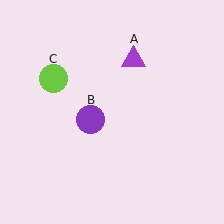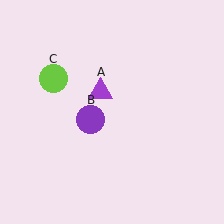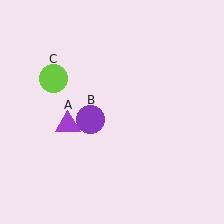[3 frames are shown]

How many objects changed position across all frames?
1 object changed position: purple triangle (object A).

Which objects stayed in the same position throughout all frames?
Purple circle (object B) and lime circle (object C) remained stationary.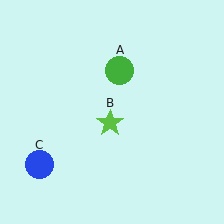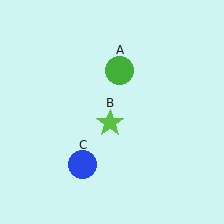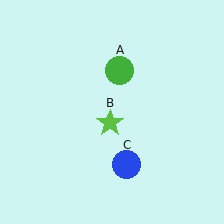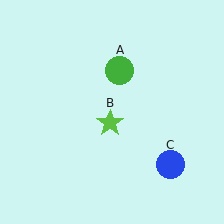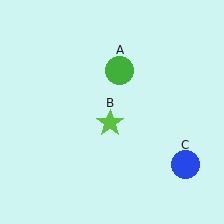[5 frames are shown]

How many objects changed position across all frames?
1 object changed position: blue circle (object C).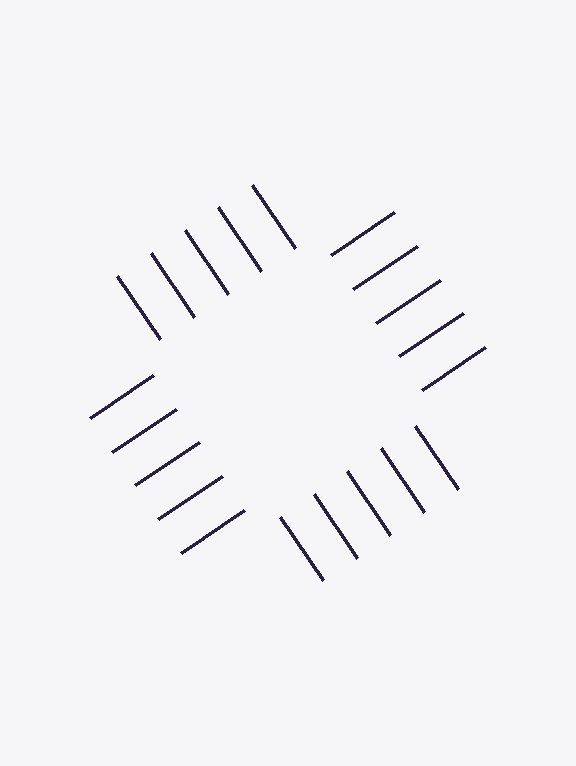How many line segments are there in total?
20 — 5 along each of the 4 edges.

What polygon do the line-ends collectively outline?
An illusory square — the line segments terminate on its edges but no continuous stroke is drawn.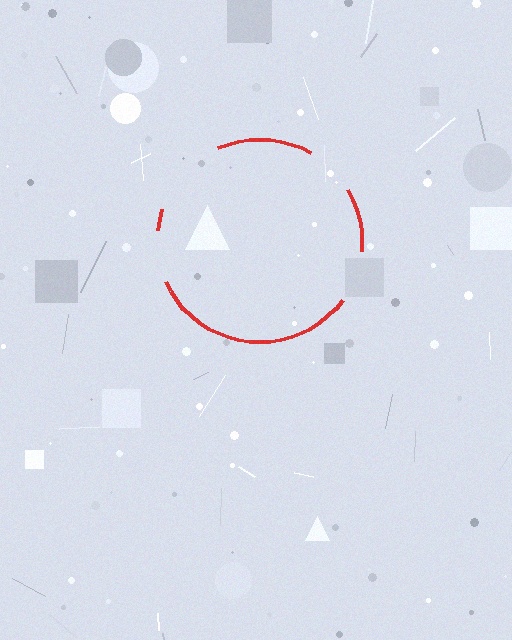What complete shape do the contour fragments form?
The contour fragments form a circle.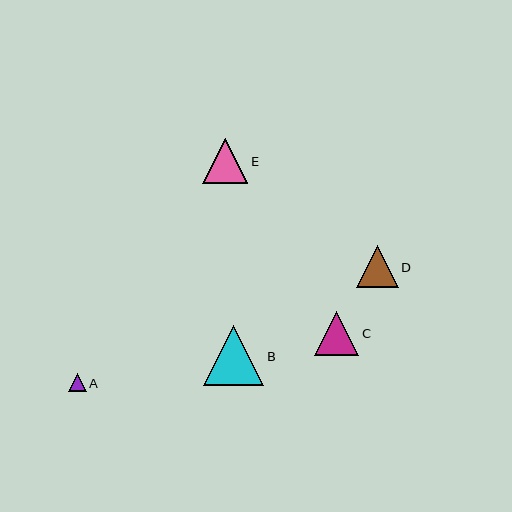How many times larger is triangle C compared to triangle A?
Triangle C is approximately 2.5 times the size of triangle A.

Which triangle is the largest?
Triangle B is the largest with a size of approximately 60 pixels.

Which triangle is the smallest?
Triangle A is the smallest with a size of approximately 18 pixels.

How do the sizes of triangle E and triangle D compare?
Triangle E and triangle D are approximately the same size.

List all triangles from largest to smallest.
From largest to smallest: B, E, C, D, A.